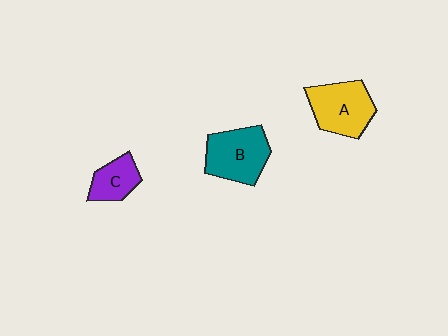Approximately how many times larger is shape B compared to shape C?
Approximately 1.7 times.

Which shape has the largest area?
Shape A (yellow).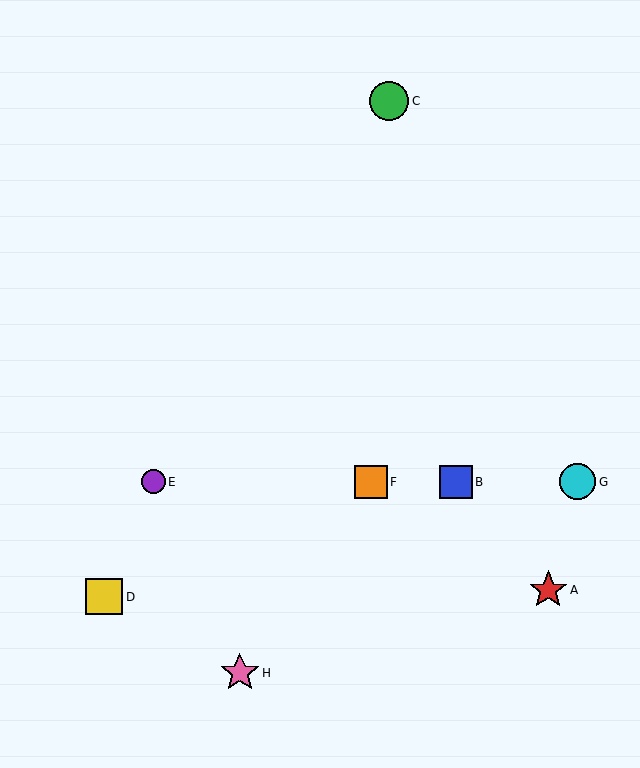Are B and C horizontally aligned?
No, B is at y≈482 and C is at y≈101.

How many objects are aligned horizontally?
4 objects (B, E, F, G) are aligned horizontally.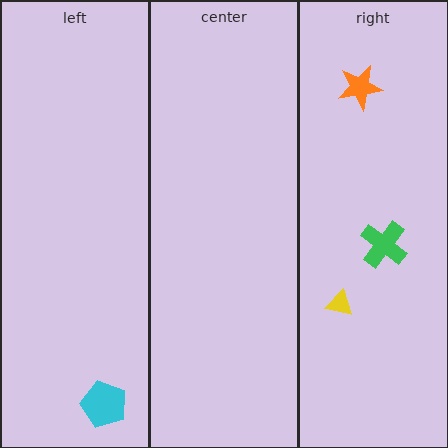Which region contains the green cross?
The right region.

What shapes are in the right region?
The orange star, the yellow triangle, the green cross.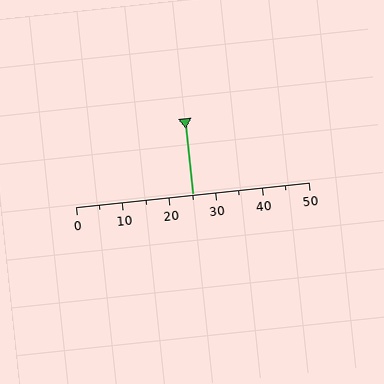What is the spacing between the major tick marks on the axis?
The major ticks are spaced 10 apart.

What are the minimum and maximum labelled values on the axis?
The axis runs from 0 to 50.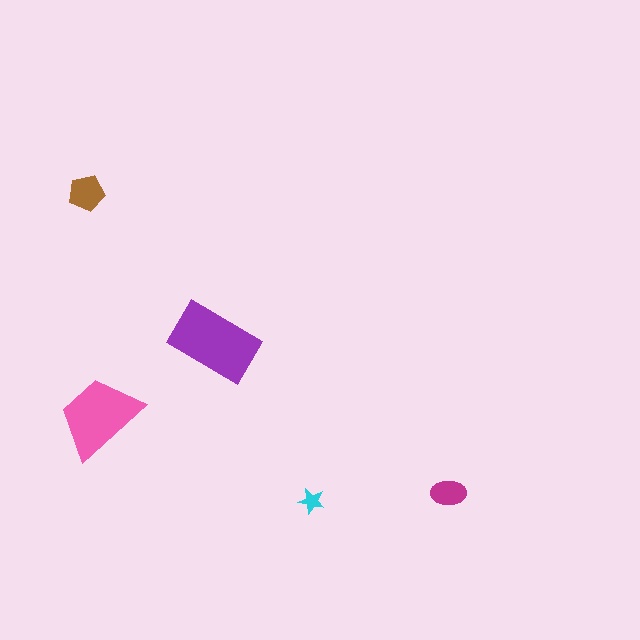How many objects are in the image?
There are 5 objects in the image.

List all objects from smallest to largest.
The cyan star, the magenta ellipse, the brown pentagon, the pink trapezoid, the purple rectangle.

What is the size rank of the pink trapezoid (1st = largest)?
2nd.